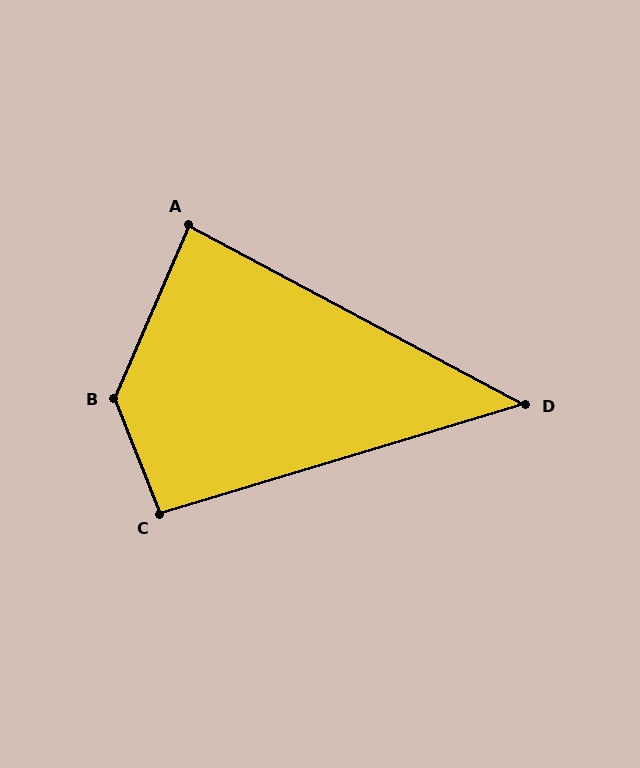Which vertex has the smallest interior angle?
D, at approximately 45 degrees.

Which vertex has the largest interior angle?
B, at approximately 135 degrees.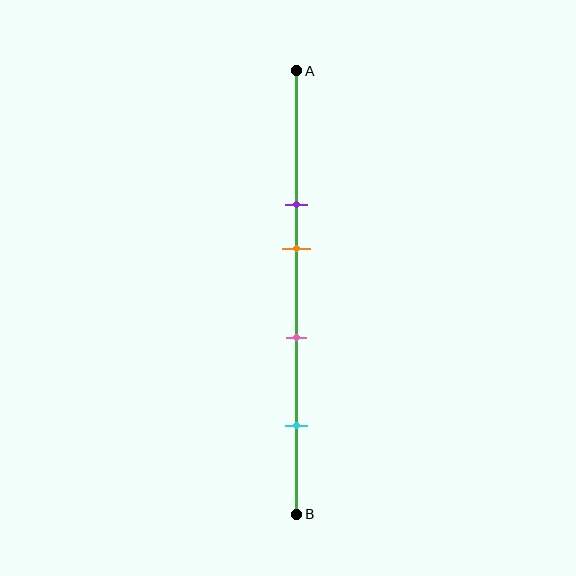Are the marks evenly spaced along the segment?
No, the marks are not evenly spaced.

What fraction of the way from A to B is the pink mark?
The pink mark is approximately 60% (0.6) of the way from A to B.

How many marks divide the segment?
There are 4 marks dividing the segment.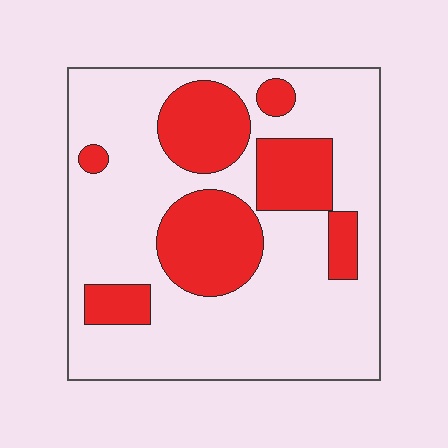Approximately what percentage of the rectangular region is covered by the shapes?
Approximately 30%.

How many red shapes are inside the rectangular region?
7.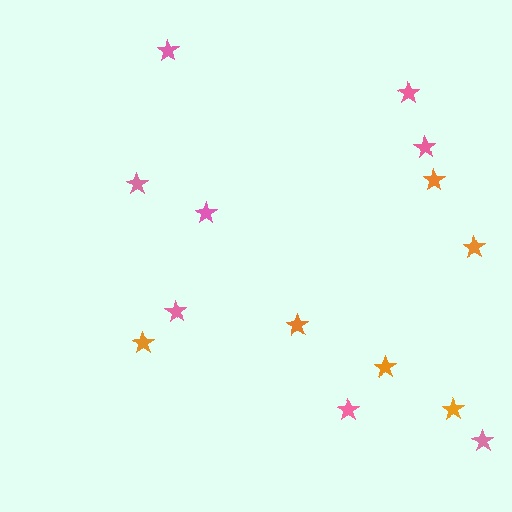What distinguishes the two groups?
There are 2 groups: one group of orange stars (6) and one group of pink stars (8).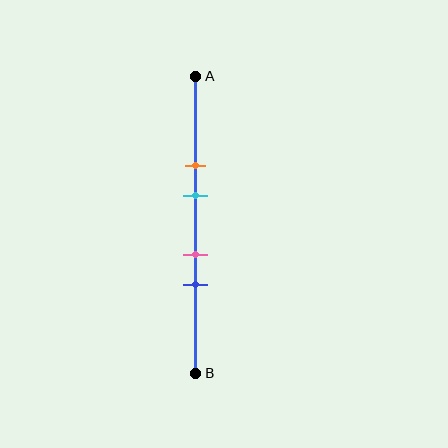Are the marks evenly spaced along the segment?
No, the marks are not evenly spaced.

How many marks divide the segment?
There are 4 marks dividing the segment.